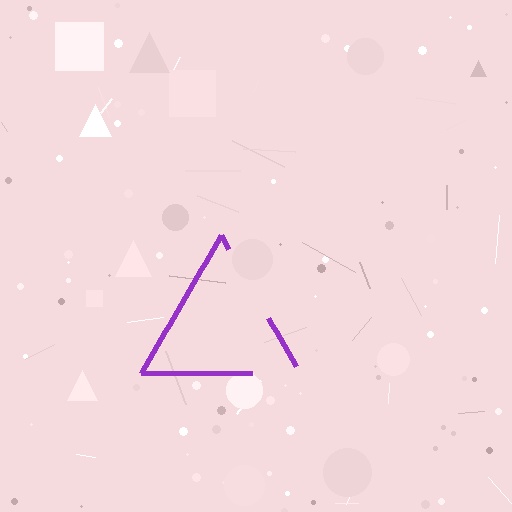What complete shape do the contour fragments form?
The contour fragments form a triangle.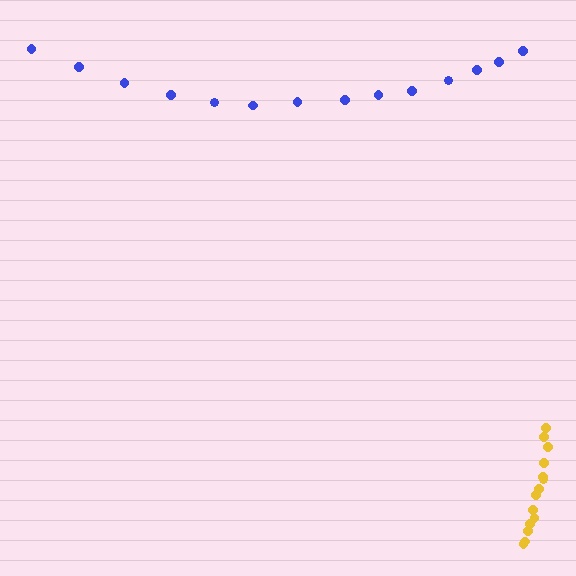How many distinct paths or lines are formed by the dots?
There are 2 distinct paths.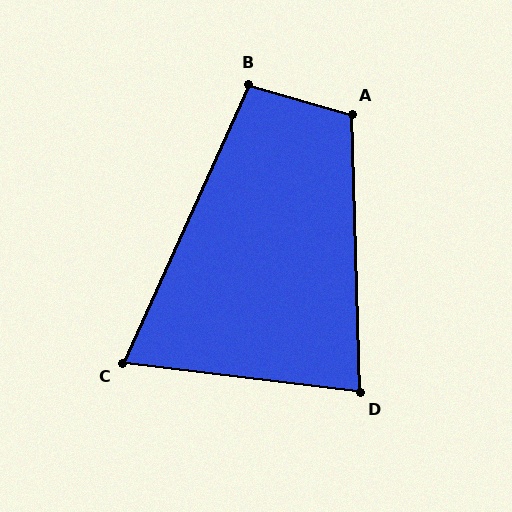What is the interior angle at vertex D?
Approximately 82 degrees (acute).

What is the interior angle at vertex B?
Approximately 98 degrees (obtuse).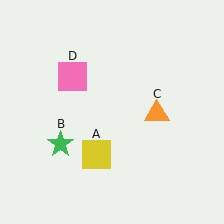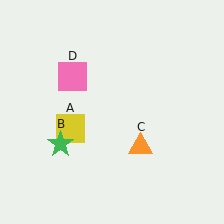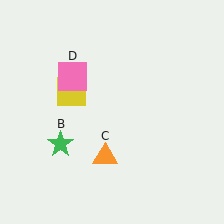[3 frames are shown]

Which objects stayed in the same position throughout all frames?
Green star (object B) and pink square (object D) remained stationary.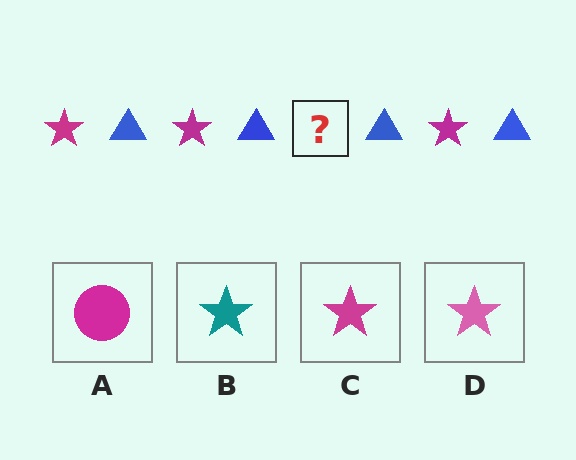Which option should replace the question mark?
Option C.